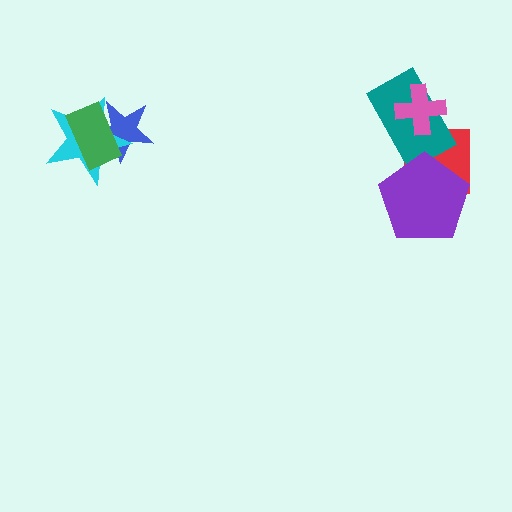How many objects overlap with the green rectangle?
2 objects overlap with the green rectangle.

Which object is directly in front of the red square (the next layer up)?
The teal rectangle is directly in front of the red square.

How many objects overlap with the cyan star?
2 objects overlap with the cyan star.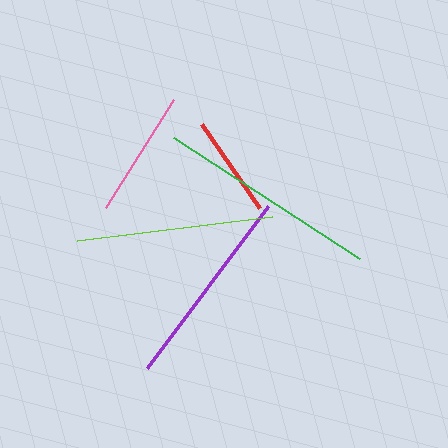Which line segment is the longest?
The green line is the longest at approximately 221 pixels.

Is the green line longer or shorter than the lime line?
The green line is longer than the lime line.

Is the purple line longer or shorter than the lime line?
The purple line is longer than the lime line.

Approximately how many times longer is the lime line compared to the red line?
The lime line is approximately 1.9 times the length of the red line.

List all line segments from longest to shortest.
From longest to shortest: green, purple, lime, pink, red.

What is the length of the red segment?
The red segment is approximately 102 pixels long.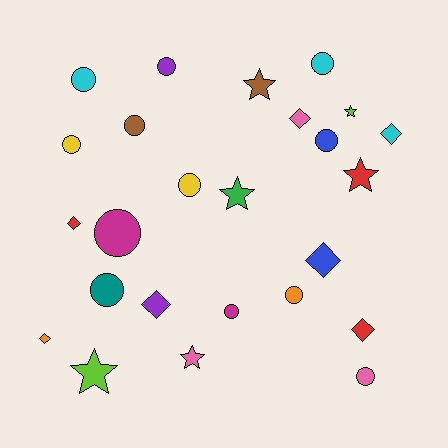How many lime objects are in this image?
There are 2 lime objects.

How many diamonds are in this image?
There are 7 diamonds.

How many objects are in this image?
There are 25 objects.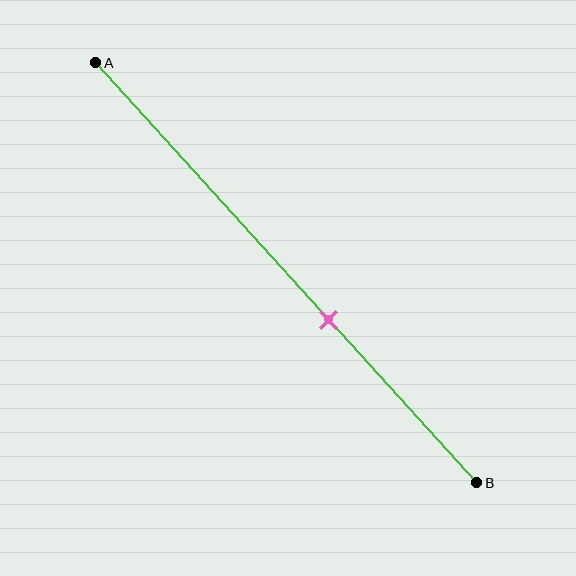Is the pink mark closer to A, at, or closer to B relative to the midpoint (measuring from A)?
The pink mark is closer to point B than the midpoint of segment AB.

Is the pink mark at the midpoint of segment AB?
No, the mark is at about 60% from A, not at the 50% midpoint.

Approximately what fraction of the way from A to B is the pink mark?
The pink mark is approximately 60% of the way from A to B.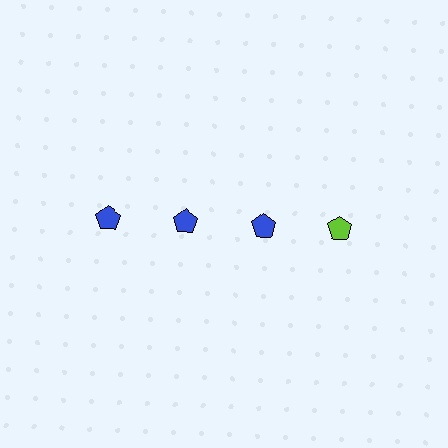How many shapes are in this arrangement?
There are 4 shapes arranged in a grid pattern.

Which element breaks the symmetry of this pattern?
The lime pentagon in the top row, second from right column breaks the symmetry. All other shapes are blue pentagons.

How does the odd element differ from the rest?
It has a different color: lime instead of blue.